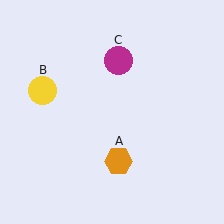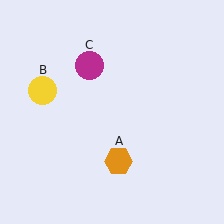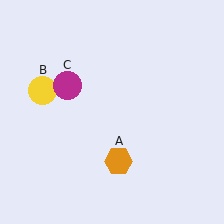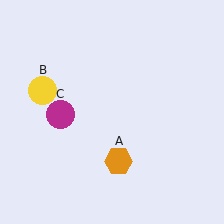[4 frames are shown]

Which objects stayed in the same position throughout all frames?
Orange hexagon (object A) and yellow circle (object B) remained stationary.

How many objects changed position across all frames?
1 object changed position: magenta circle (object C).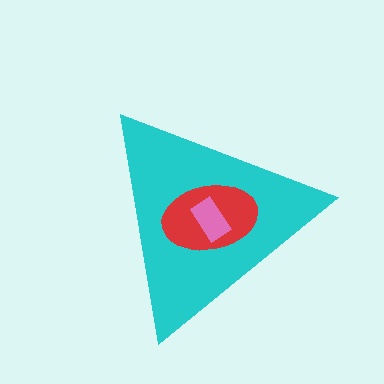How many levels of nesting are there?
3.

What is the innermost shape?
The pink rectangle.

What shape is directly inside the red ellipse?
The pink rectangle.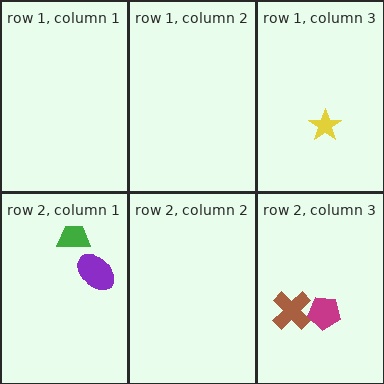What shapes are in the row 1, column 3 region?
The yellow star.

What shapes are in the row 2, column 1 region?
The purple ellipse, the green trapezoid.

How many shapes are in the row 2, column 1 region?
2.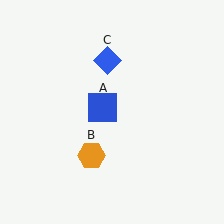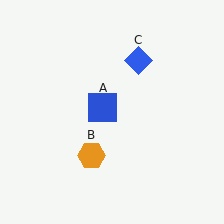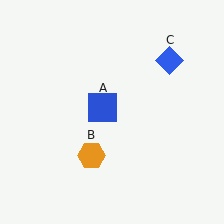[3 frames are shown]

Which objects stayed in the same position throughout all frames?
Blue square (object A) and orange hexagon (object B) remained stationary.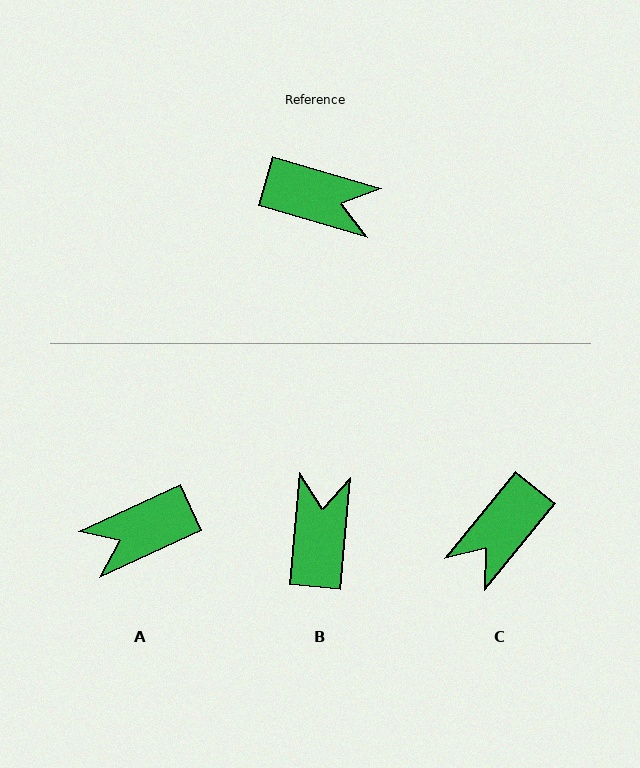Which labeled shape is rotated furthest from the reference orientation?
A, about 139 degrees away.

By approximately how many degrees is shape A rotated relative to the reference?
Approximately 139 degrees clockwise.